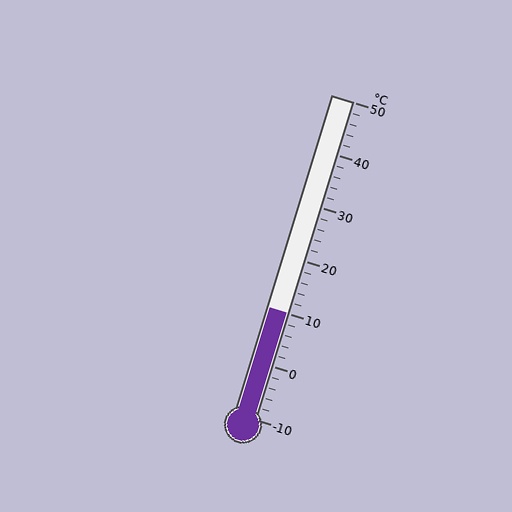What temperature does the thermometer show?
The thermometer shows approximately 10°C.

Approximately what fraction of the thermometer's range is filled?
The thermometer is filled to approximately 35% of its range.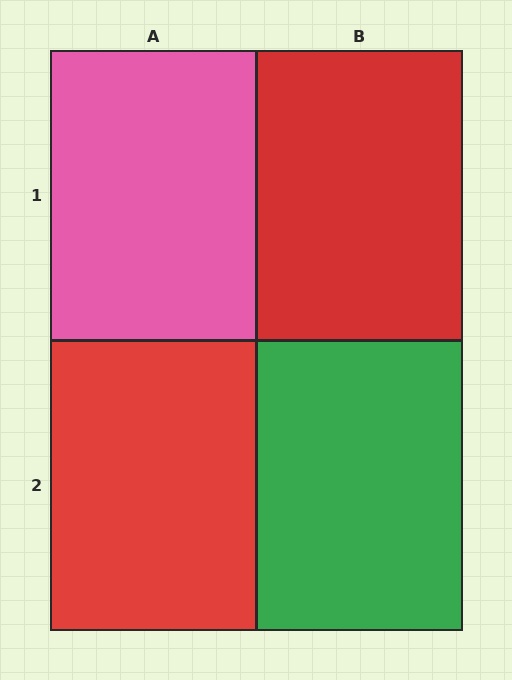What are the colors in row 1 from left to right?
Pink, red.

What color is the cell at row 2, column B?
Green.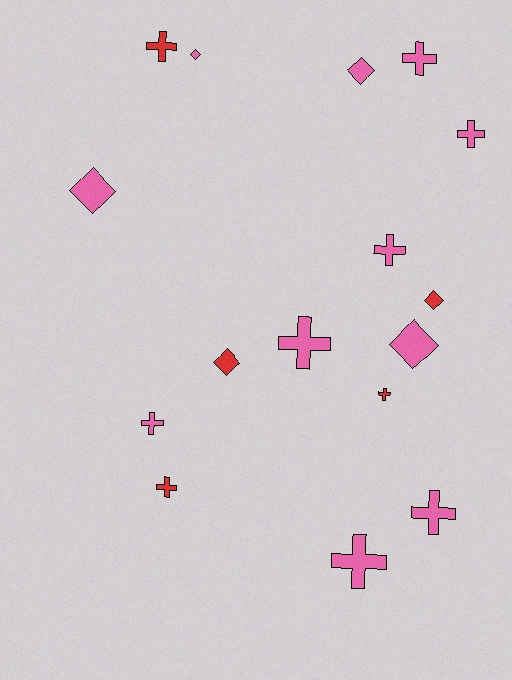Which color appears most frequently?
Pink, with 11 objects.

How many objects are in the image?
There are 16 objects.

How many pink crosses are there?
There are 7 pink crosses.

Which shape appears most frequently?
Cross, with 10 objects.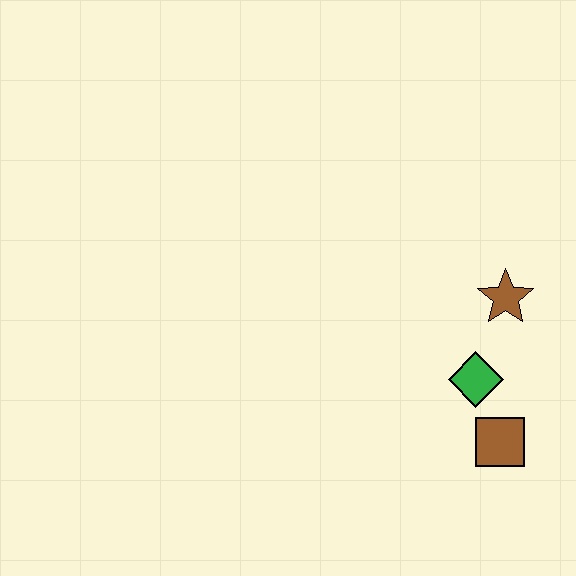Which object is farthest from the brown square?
The brown star is farthest from the brown square.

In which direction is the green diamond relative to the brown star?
The green diamond is below the brown star.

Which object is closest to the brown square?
The green diamond is closest to the brown square.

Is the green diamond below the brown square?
No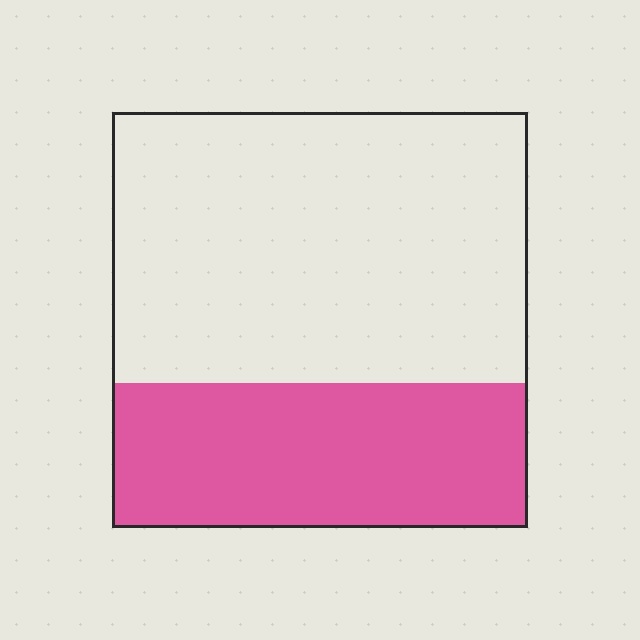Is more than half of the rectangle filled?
No.